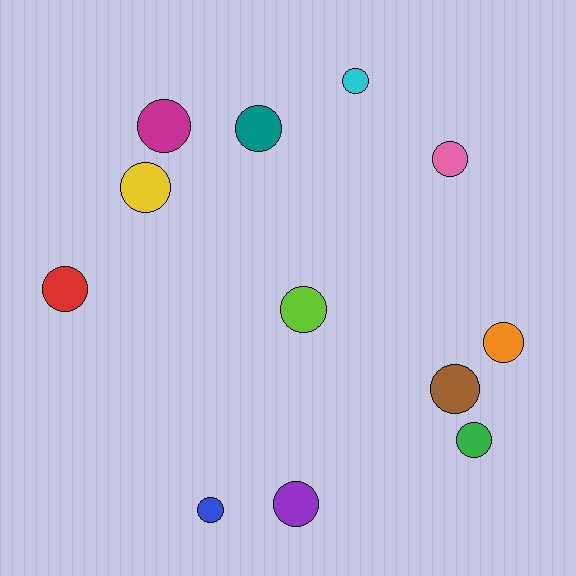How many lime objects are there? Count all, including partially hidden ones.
There is 1 lime object.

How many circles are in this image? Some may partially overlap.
There are 12 circles.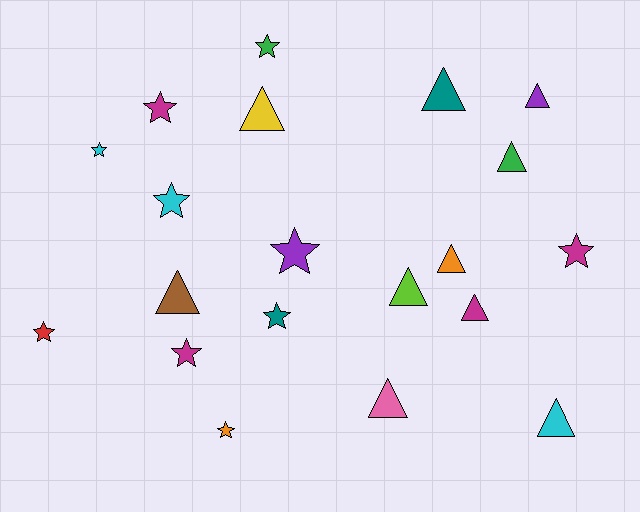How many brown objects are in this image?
There is 1 brown object.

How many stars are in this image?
There are 10 stars.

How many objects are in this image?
There are 20 objects.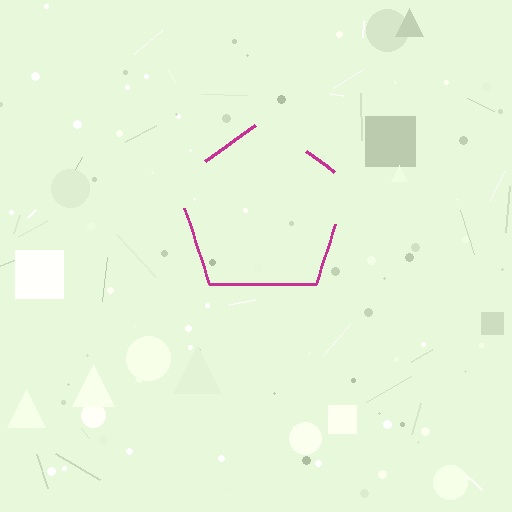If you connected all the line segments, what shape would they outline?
They would outline a pentagon.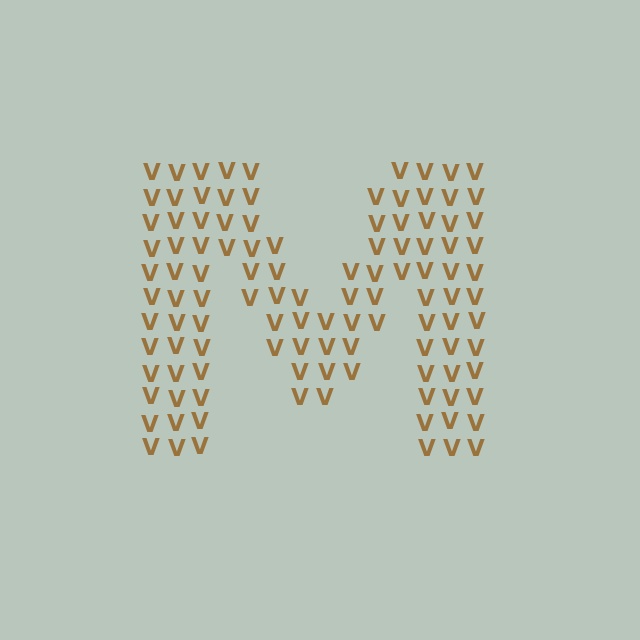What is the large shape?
The large shape is the letter M.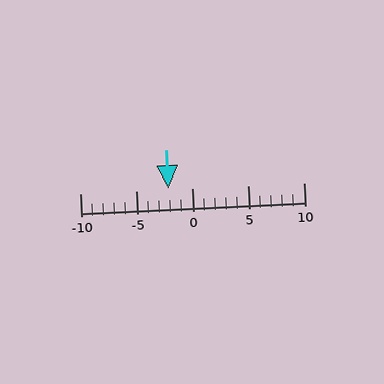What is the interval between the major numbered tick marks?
The major tick marks are spaced 5 units apart.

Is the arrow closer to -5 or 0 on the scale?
The arrow is closer to 0.